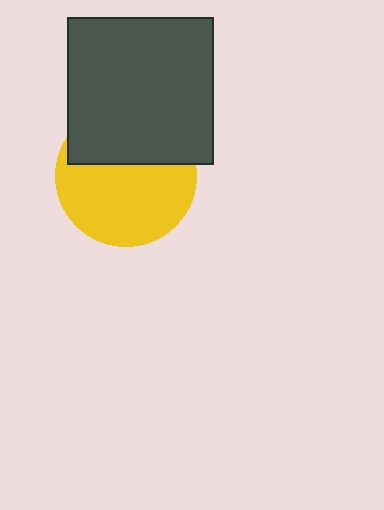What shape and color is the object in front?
The object in front is a dark gray square.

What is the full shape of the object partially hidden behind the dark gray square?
The partially hidden object is a yellow circle.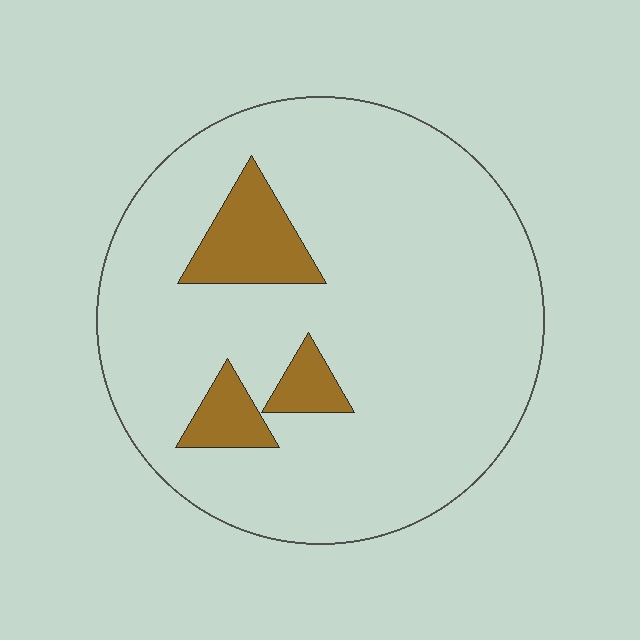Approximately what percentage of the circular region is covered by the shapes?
Approximately 10%.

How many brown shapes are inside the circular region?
3.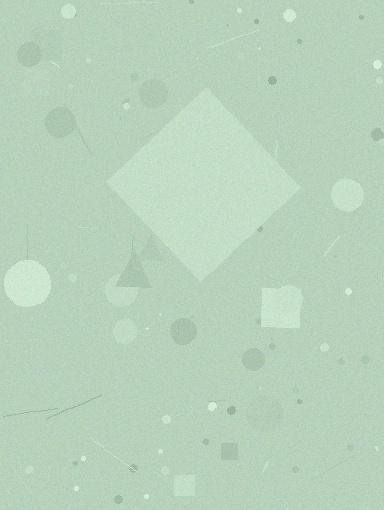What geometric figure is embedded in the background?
A diamond is embedded in the background.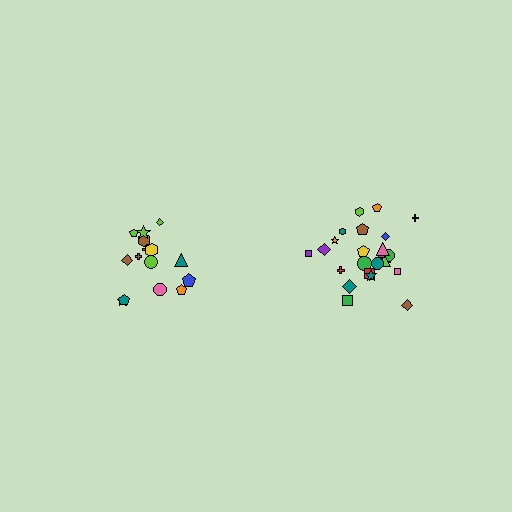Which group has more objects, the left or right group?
The right group.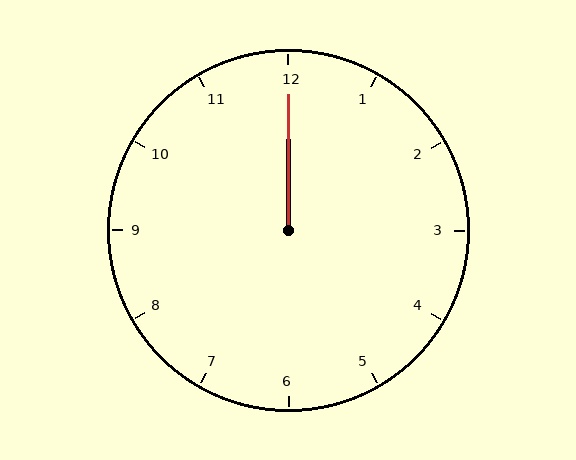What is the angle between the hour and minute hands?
Approximately 0 degrees.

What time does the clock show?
12:00.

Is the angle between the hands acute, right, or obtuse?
It is acute.